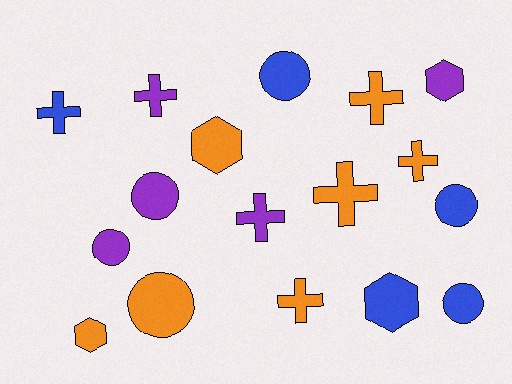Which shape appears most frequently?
Cross, with 7 objects.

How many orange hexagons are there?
There are 2 orange hexagons.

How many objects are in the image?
There are 17 objects.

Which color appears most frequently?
Orange, with 7 objects.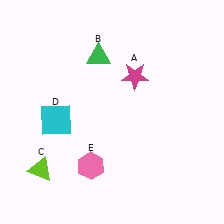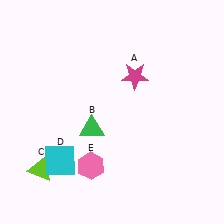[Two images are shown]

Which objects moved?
The objects that moved are: the green triangle (B), the cyan square (D).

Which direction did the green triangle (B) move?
The green triangle (B) moved down.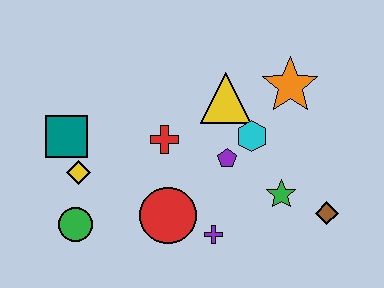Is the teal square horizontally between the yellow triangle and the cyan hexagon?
No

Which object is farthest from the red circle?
The orange star is farthest from the red circle.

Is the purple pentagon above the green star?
Yes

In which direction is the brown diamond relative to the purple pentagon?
The brown diamond is to the right of the purple pentagon.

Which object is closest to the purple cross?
The red circle is closest to the purple cross.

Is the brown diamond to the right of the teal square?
Yes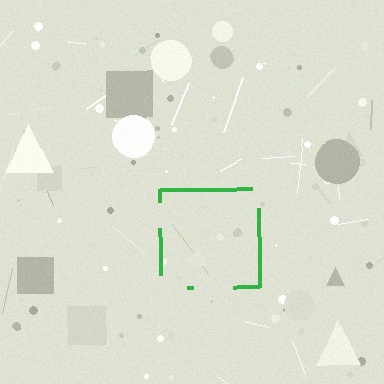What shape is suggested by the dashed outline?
The dashed outline suggests a square.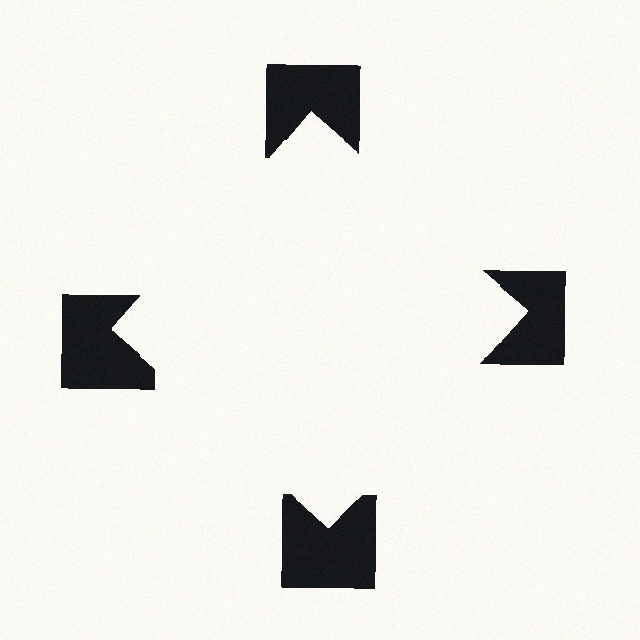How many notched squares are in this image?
There are 4 — one at each vertex of the illusory square.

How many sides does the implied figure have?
4 sides.